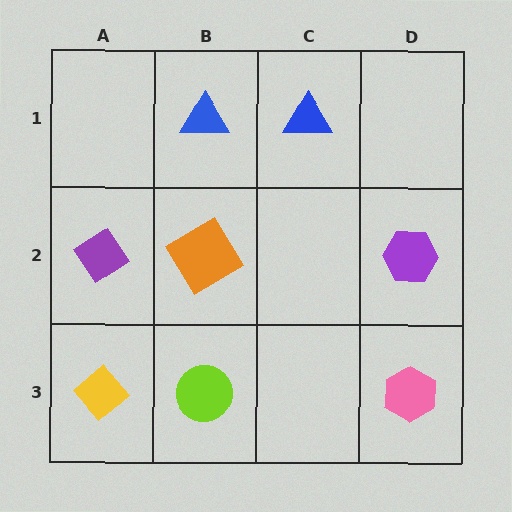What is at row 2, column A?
A purple diamond.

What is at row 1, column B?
A blue triangle.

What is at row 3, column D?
A pink hexagon.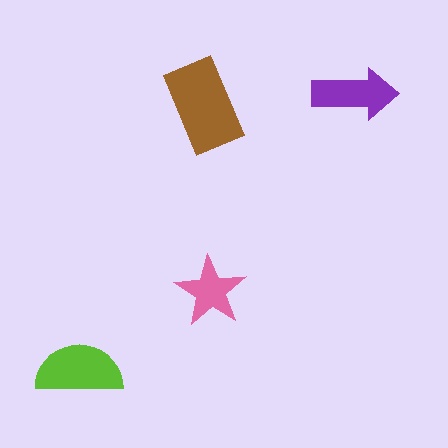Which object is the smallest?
The pink star.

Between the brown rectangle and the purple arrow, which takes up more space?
The brown rectangle.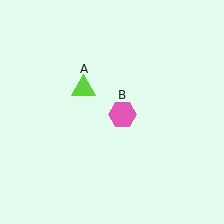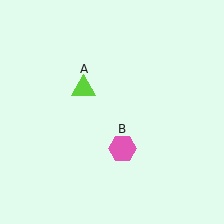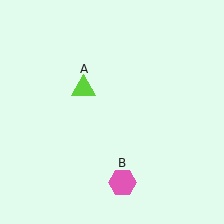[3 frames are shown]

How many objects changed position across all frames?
1 object changed position: pink hexagon (object B).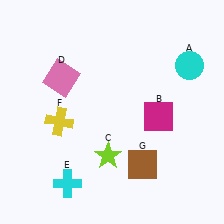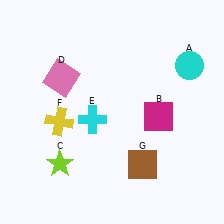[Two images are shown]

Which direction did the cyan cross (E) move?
The cyan cross (E) moved up.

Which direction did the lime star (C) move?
The lime star (C) moved left.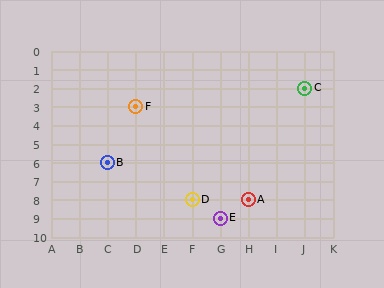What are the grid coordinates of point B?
Point B is at grid coordinates (C, 6).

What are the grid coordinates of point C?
Point C is at grid coordinates (J, 2).